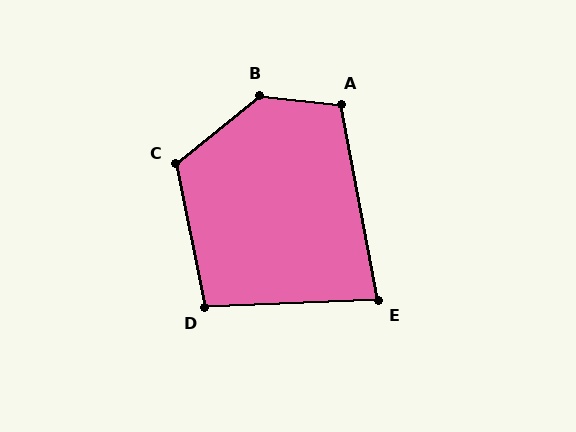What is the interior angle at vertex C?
Approximately 118 degrees (obtuse).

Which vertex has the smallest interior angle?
E, at approximately 81 degrees.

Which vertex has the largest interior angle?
B, at approximately 135 degrees.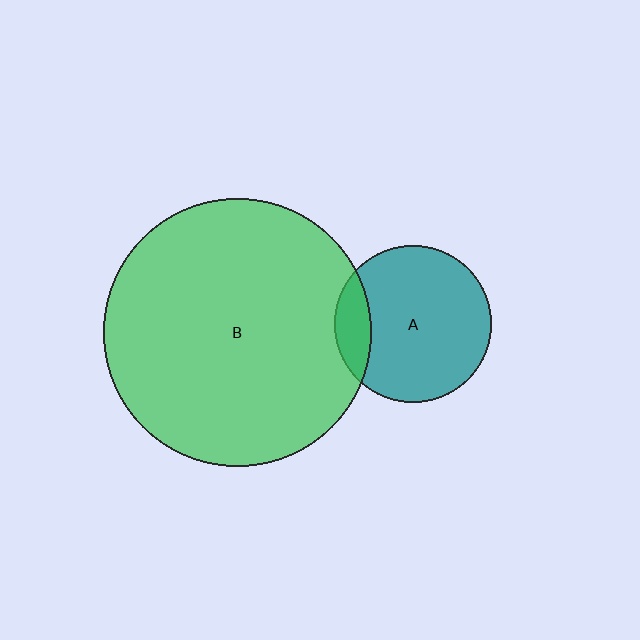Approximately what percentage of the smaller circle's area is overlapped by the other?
Approximately 15%.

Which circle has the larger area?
Circle B (green).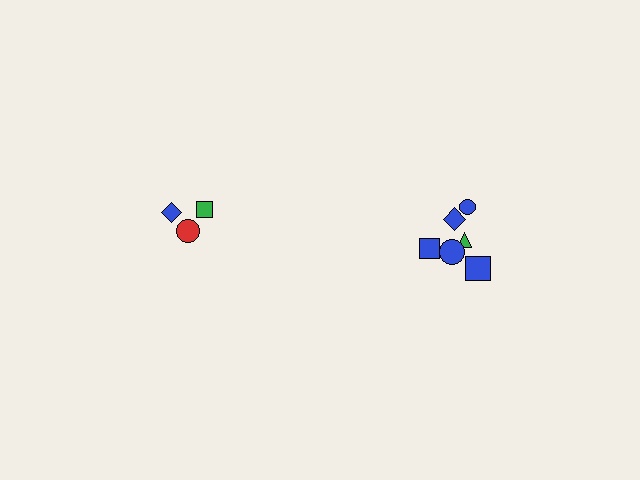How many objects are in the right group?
There are 6 objects.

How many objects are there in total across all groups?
There are 9 objects.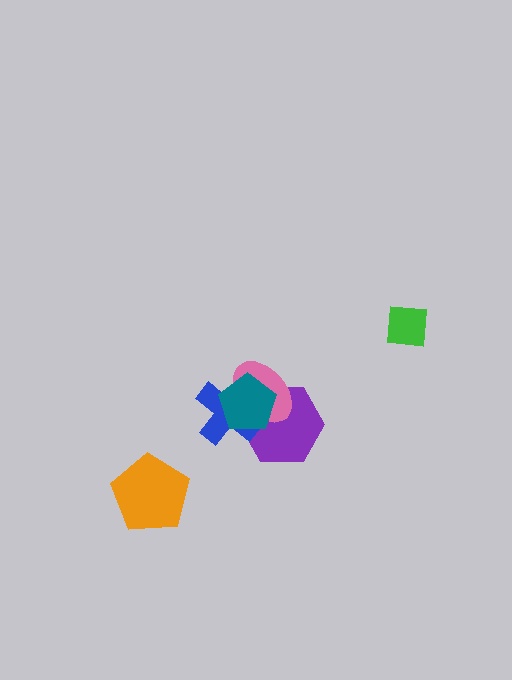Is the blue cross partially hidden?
Yes, it is partially covered by another shape.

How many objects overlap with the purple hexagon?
3 objects overlap with the purple hexagon.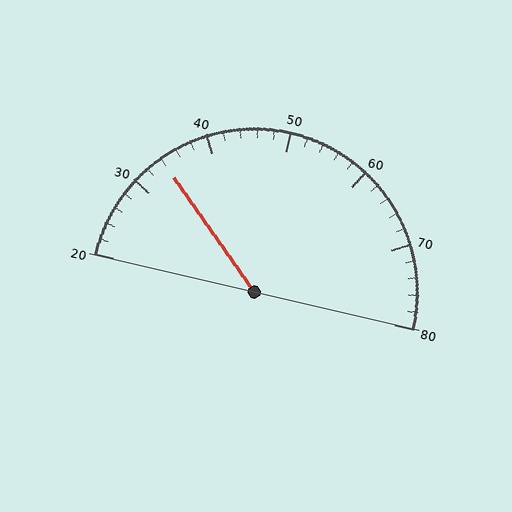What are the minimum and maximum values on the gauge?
The gauge ranges from 20 to 80.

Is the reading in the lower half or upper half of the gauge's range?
The reading is in the lower half of the range (20 to 80).